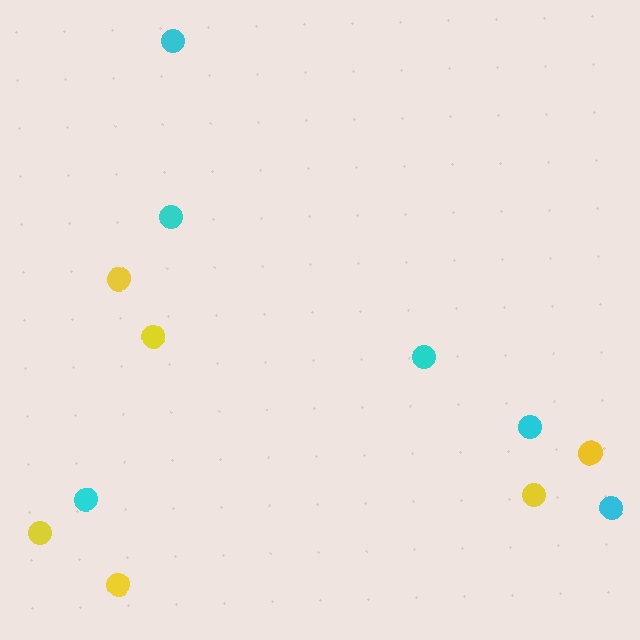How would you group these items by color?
There are 2 groups: one group of yellow circles (6) and one group of cyan circles (6).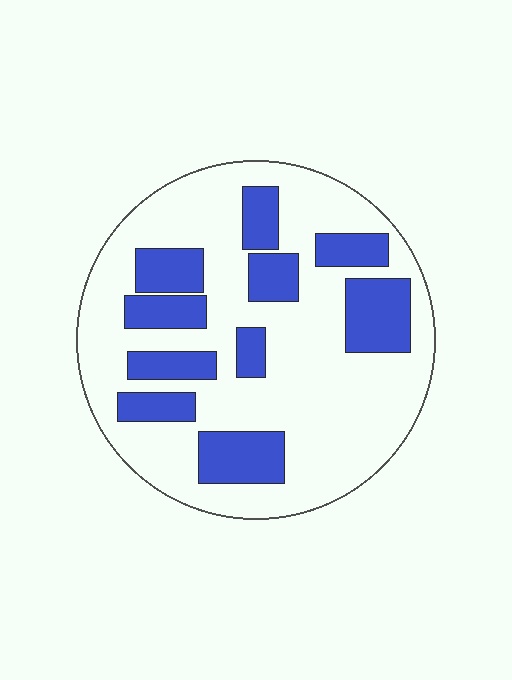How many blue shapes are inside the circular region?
10.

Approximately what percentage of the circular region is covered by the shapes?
Approximately 30%.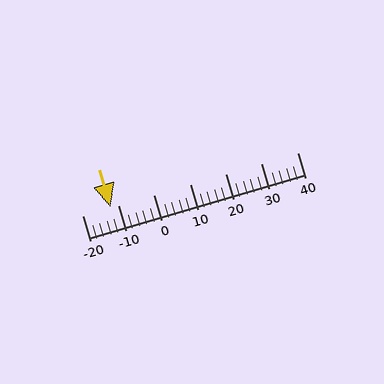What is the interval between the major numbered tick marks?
The major tick marks are spaced 10 units apart.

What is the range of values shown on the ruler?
The ruler shows values from -20 to 40.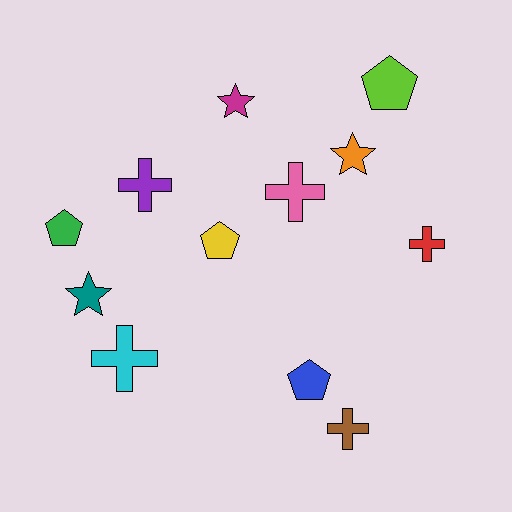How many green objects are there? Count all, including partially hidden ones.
There is 1 green object.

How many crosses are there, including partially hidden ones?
There are 5 crosses.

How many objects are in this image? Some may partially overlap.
There are 12 objects.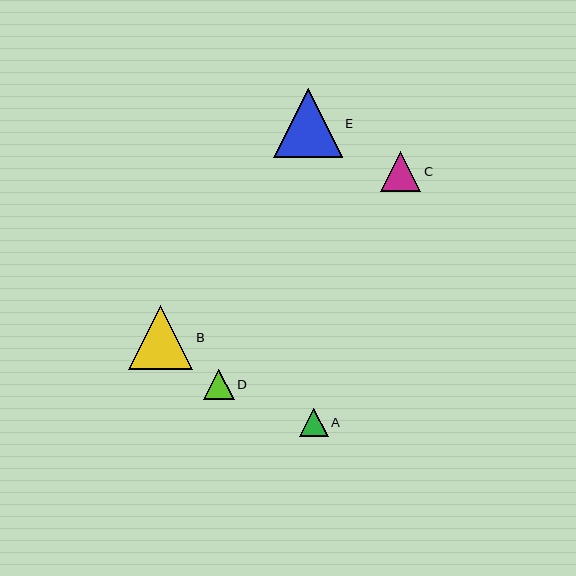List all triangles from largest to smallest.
From largest to smallest: E, B, C, D, A.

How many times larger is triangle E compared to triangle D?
Triangle E is approximately 2.2 times the size of triangle D.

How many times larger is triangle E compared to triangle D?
Triangle E is approximately 2.2 times the size of triangle D.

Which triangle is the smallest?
Triangle A is the smallest with a size of approximately 29 pixels.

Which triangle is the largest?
Triangle E is the largest with a size of approximately 69 pixels.